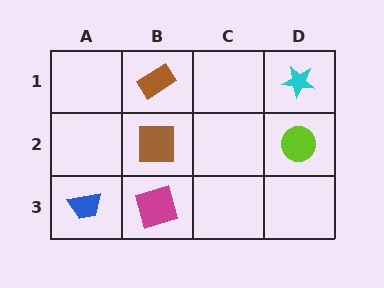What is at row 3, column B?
A magenta square.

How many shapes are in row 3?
2 shapes.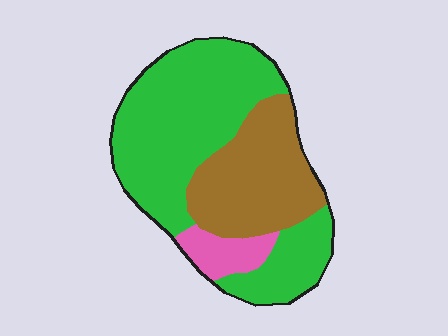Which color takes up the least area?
Pink, at roughly 10%.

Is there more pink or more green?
Green.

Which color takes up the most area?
Green, at roughly 60%.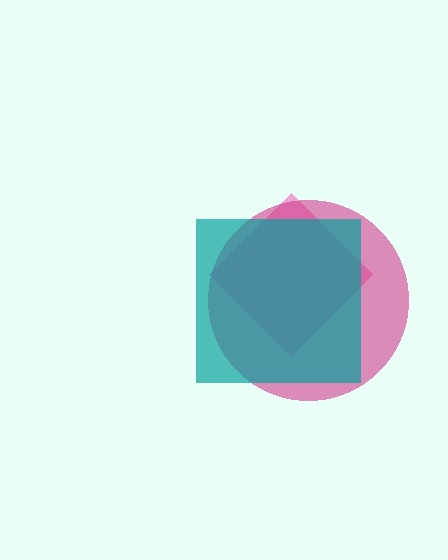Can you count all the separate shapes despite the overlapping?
Yes, there are 3 separate shapes.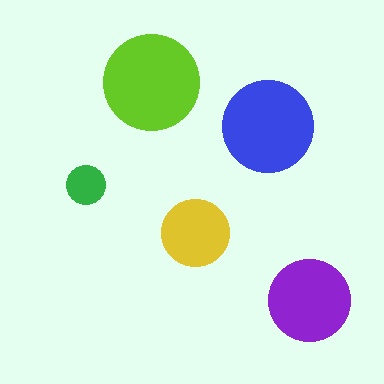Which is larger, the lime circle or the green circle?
The lime one.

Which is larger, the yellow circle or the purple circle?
The purple one.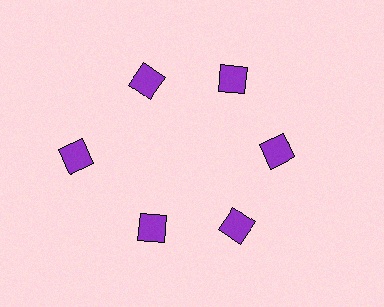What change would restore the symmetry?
The symmetry would be restored by moving it inward, back onto the ring so that all 6 diamonds sit at equal angles and equal distance from the center.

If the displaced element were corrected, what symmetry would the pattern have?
It would have 6-fold rotational symmetry — the pattern would map onto itself every 60 degrees.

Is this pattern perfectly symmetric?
No. The 6 purple diamonds are arranged in a ring, but one element near the 9 o'clock position is pushed outward from the center, breaking the 6-fold rotational symmetry.